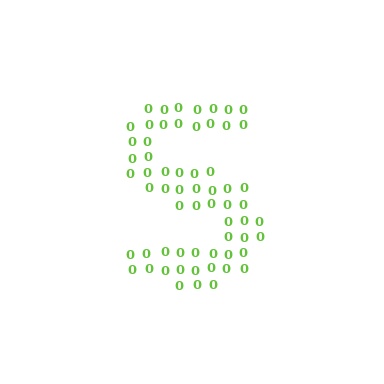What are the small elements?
The small elements are digit 0's.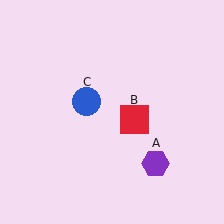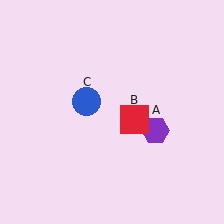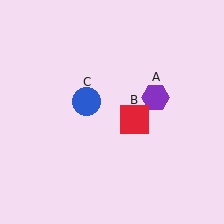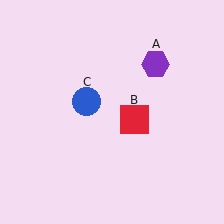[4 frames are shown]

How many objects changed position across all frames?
1 object changed position: purple hexagon (object A).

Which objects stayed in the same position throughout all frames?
Red square (object B) and blue circle (object C) remained stationary.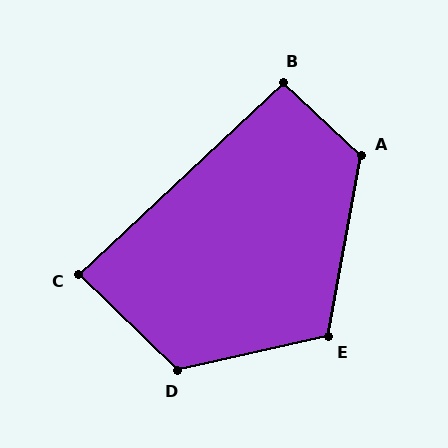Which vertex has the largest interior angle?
D, at approximately 123 degrees.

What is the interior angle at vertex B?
Approximately 94 degrees (approximately right).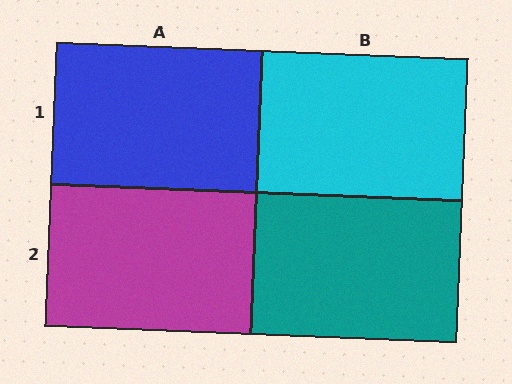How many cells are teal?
1 cell is teal.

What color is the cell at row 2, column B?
Teal.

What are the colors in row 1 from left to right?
Blue, cyan.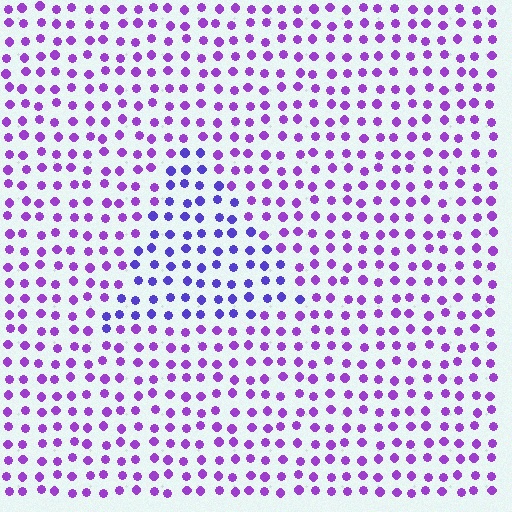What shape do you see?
I see a triangle.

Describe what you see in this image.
The image is filled with small purple elements in a uniform arrangement. A triangle-shaped region is visible where the elements are tinted to a slightly different hue, forming a subtle color boundary.